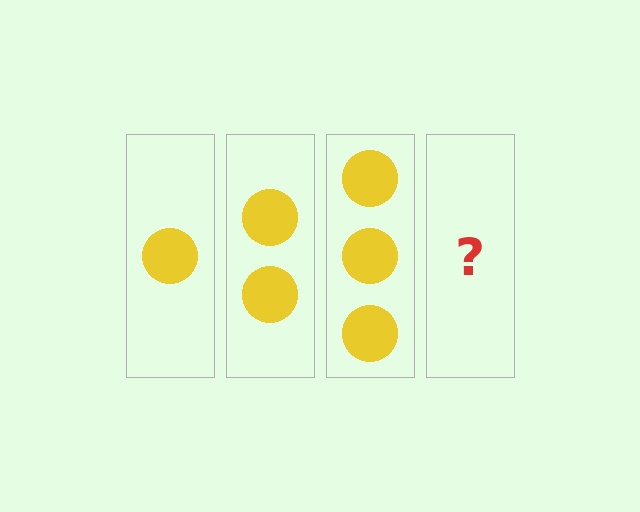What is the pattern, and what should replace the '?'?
The pattern is that each step adds one more circle. The '?' should be 4 circles.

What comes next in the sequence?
The next element should be 4 circles.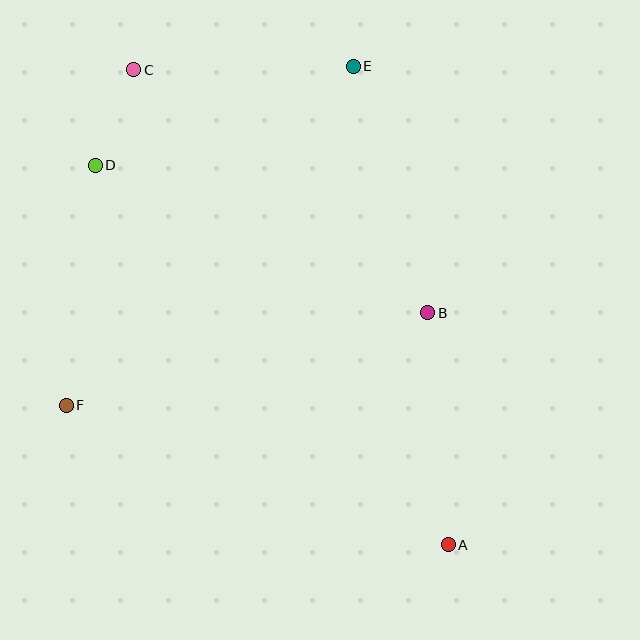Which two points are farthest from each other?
Points A and C are farthest from each other.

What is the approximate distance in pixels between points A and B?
The distance between A and B is approximately 233 pixels.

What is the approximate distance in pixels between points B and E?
The distance between B and E is approximately 258 pixels.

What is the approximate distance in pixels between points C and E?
The distance between C and E is approximately 220 pixels.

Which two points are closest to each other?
Points C and D are closest to each other.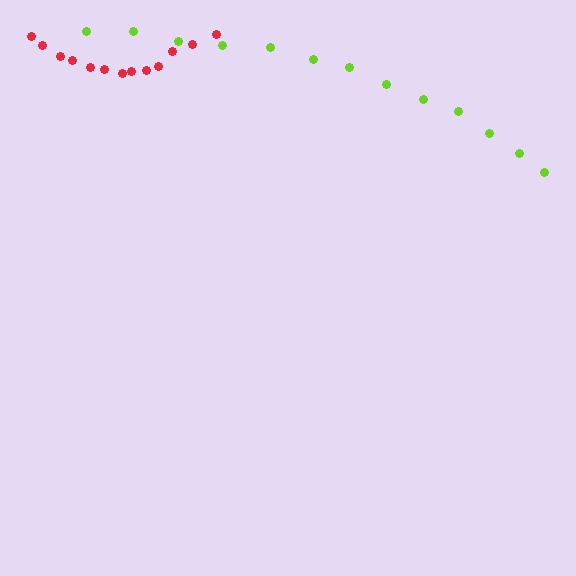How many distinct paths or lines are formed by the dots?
There are 2 distinct paths.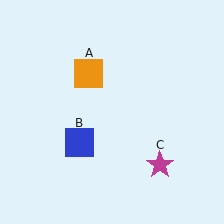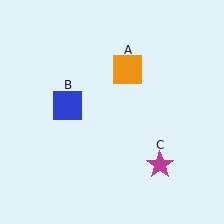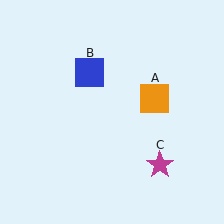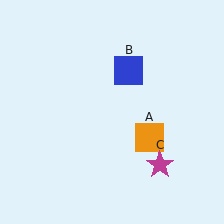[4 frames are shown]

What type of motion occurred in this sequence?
The orange square (object A), blue square (object B) rotated clockwise around the center of the scene.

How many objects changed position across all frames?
2 objects changed position: orange square (object A), blue square (object B).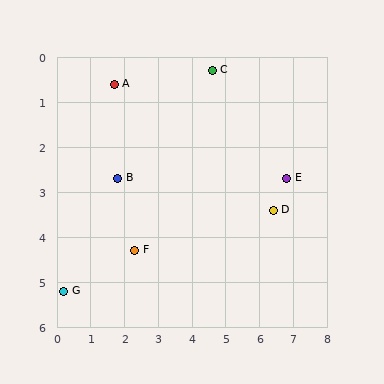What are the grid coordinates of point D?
Point D is at approximately (6.4, 3.4).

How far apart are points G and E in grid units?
Points G and E are about 7.1 grid units apart.